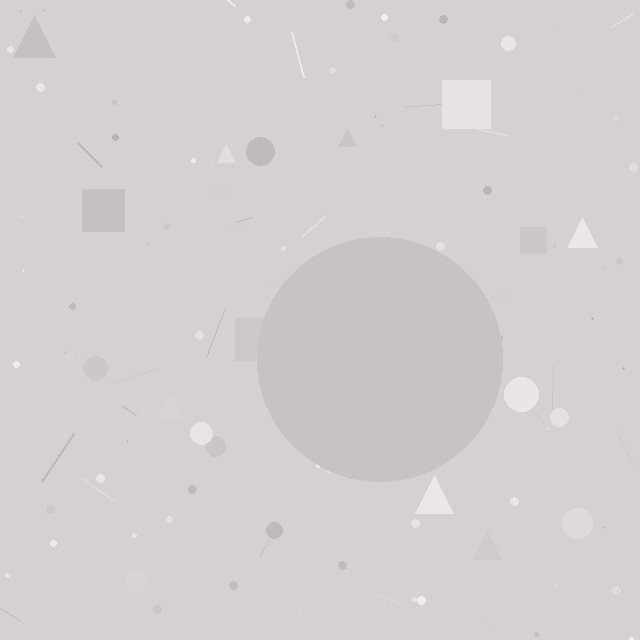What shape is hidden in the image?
A circle is hidden in the image.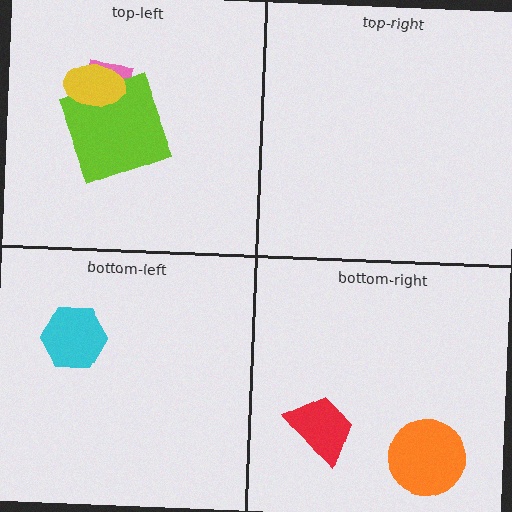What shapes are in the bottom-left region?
The cyan hexagon.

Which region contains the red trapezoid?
The bottom-right region.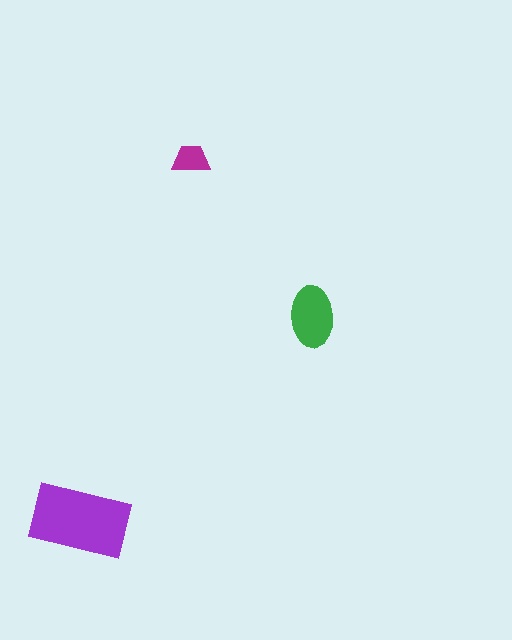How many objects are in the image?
There are 3 objects in the image.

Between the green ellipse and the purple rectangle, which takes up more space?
The purple rectangle.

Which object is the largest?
The purple rectangle.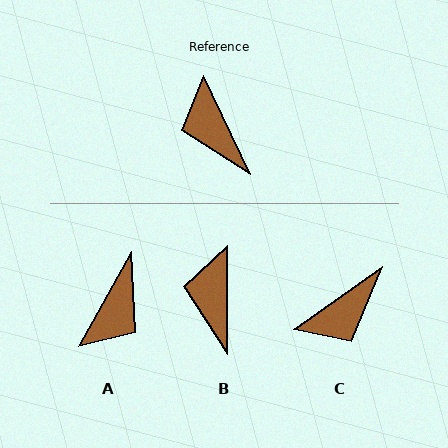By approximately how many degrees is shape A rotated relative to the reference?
Approximately 125 degrees counter-clockwise.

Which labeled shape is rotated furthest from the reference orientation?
A, about 125 degrees away.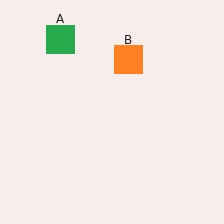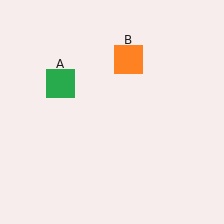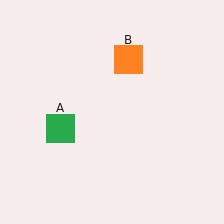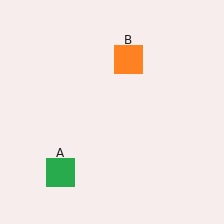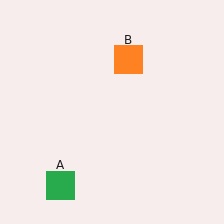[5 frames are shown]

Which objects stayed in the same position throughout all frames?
Orange square (object B) remained stationary.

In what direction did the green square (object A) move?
The green square (object A) moved down.